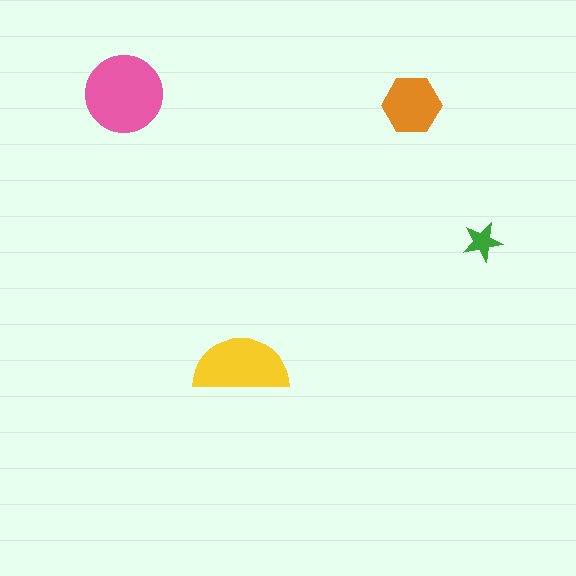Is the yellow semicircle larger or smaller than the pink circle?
Smaller.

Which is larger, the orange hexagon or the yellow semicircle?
The yellow semicircle.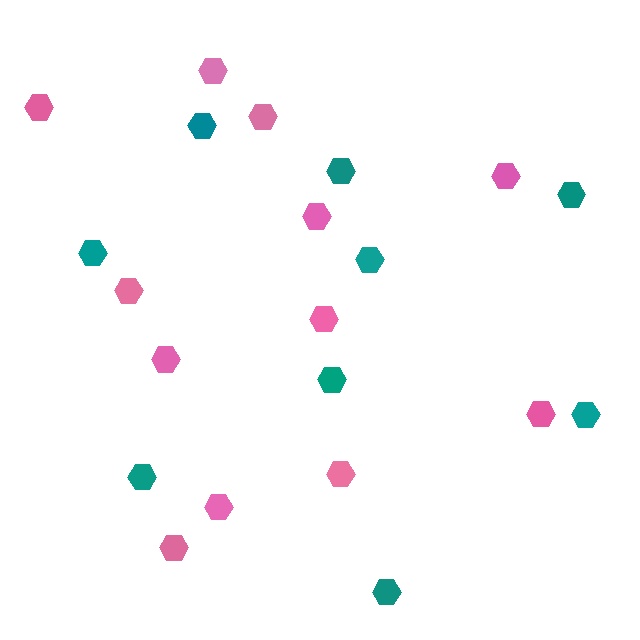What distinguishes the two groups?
There are 2 groups: one group of pink hexagons (12) and one group of teal hexagons (9).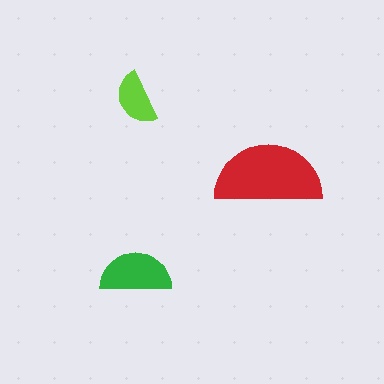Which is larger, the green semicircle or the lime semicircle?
The green one.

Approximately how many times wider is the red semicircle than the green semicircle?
About 1.5 times wider.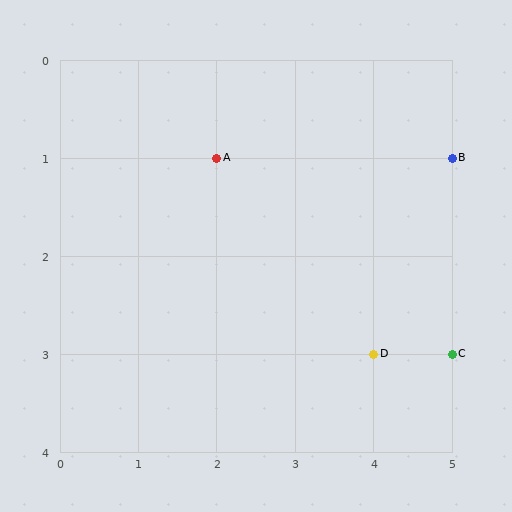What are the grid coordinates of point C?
Point C is at grid coordinates (5, 3).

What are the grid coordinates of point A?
Point A is at grid coordinates (2, 1).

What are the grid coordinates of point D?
Point D is at grid coordinates (4, 3).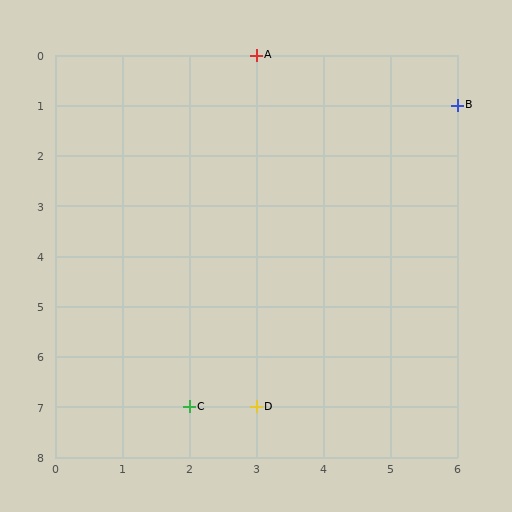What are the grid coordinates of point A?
Point A is at grid coordinates (3, 0).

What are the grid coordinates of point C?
Point C is at grid coordinates (2, 7).